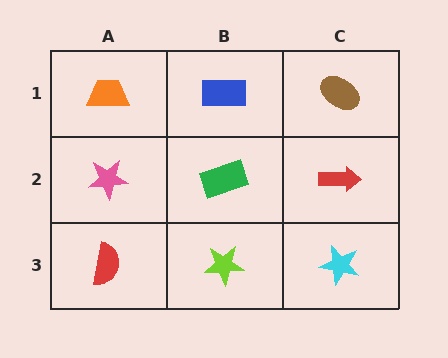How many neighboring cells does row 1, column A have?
2.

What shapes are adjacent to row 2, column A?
An orange trapezoid (row 1, column A), a red semicircle (row 3, column A), a green rectangle (row 2, column B).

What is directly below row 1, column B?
A green rectangle.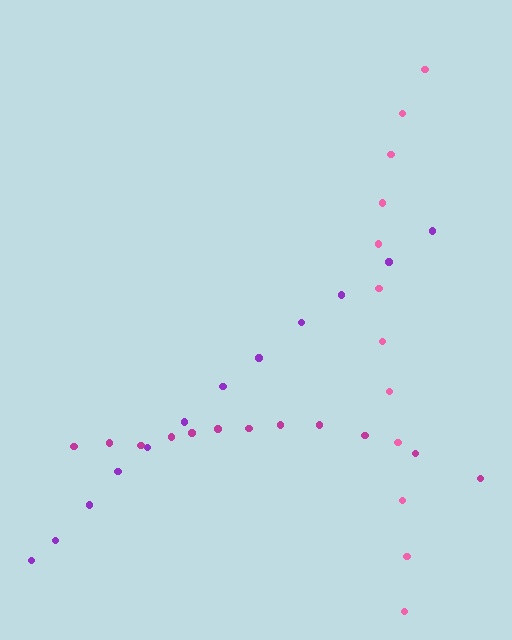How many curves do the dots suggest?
There are 3 distinct paths.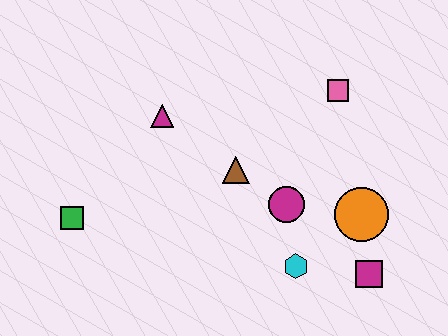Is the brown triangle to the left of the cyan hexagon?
Yes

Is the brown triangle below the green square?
No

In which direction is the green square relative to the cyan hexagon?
The green square is to the left of the cyan hexagon.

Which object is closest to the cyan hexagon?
The magenta circle is closest to the cyan hexagon.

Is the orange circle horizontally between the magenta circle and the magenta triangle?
No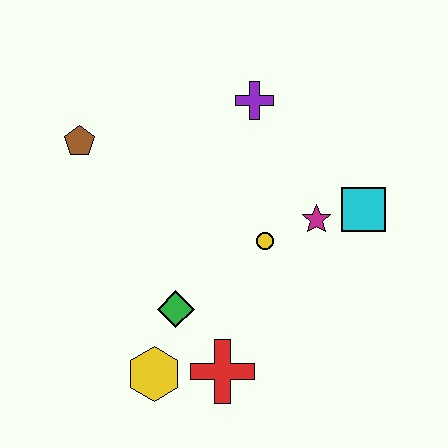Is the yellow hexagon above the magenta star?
No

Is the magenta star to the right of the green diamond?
Yes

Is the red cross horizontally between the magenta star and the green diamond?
Yes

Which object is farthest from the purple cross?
The yellow hexagon is farthest from the purple cross.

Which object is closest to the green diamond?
The yellow hexagon is closest to the green diamond.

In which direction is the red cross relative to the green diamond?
The red cross is below the green diamond.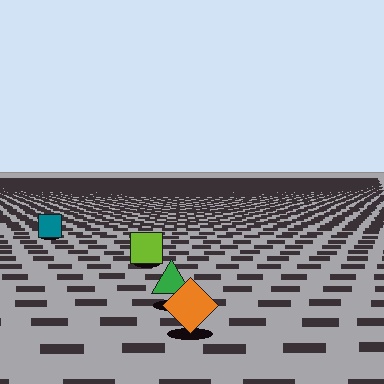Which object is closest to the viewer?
The orange diamond is closest. The texture marks near it are larger and more spread out.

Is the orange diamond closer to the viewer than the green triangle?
Yes. The orange diamond is closer — you can tell from the texture gradient: the ground texture is coarser near it.